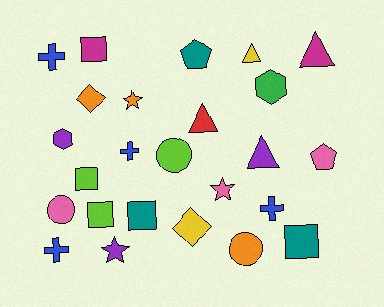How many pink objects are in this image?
There are 3 pink objects.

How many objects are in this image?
There are 25 objects.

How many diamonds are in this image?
There are 2 diamonds.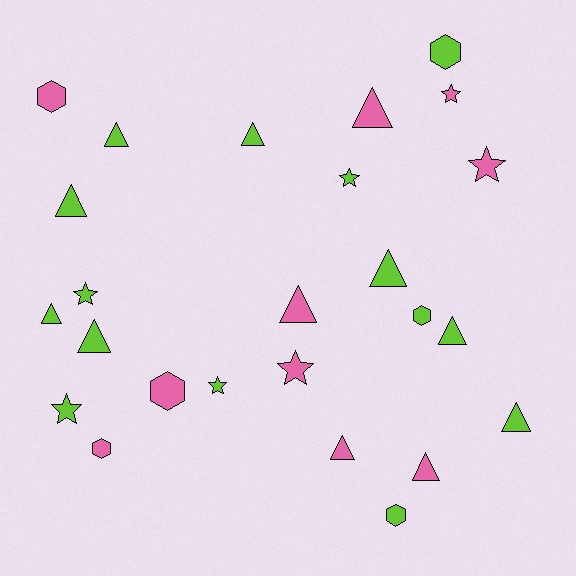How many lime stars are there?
There are 4 lime stars.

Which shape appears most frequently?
Triangle, with 12 objects.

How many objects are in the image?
There are 25 objects.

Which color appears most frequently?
Lime, with 15 objects.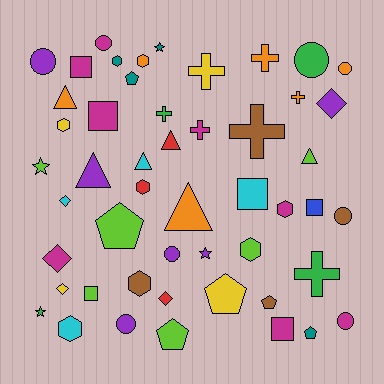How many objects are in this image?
There are 50 objects.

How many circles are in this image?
There are 8 circles.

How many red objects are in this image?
There are 3 red objects.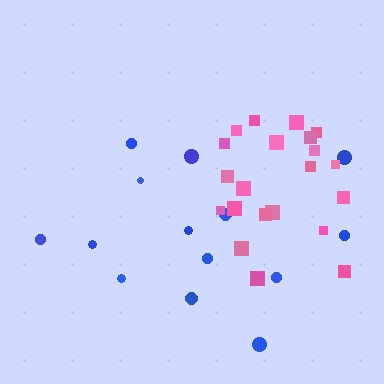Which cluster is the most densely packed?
Pink.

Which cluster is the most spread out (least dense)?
Blue.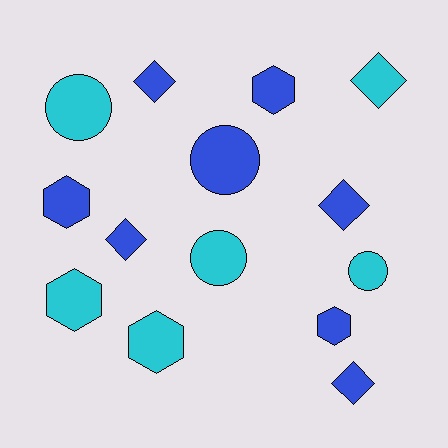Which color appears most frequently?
Blue, with 8 objects.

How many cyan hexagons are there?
There are 2 cyan hexagons.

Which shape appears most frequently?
Hexagon, with 5 objects.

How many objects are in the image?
There are 14 objects.